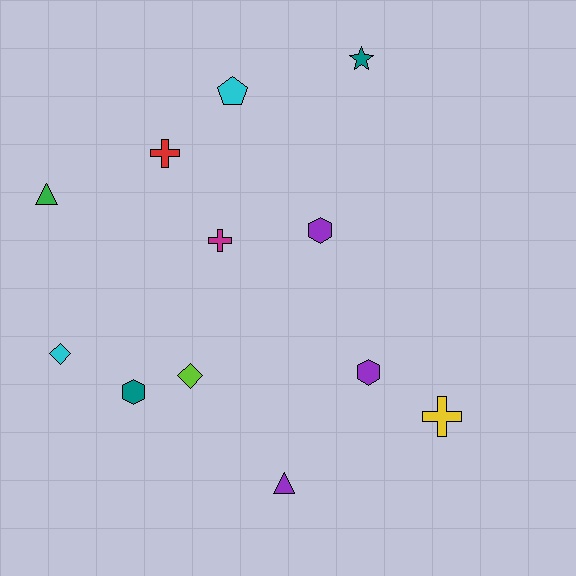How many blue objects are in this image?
There are no blue objects.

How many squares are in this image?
There are no squares.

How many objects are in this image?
There are 12 objects.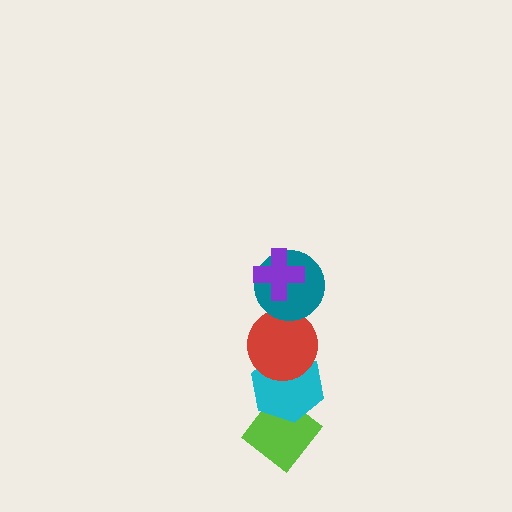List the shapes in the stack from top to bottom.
From top to bottom: the purple cross, the teal circle, the red circle, the cyan hexagon, the lime diamond.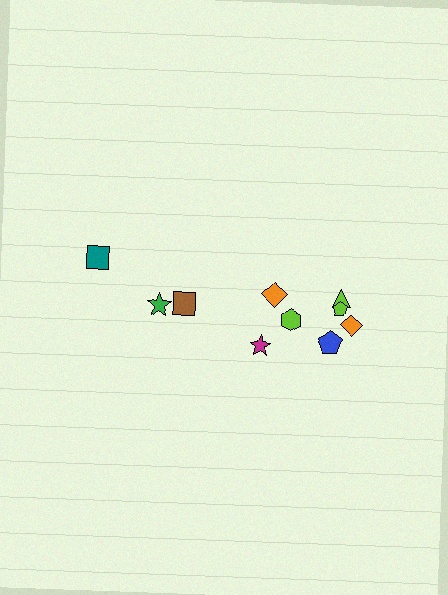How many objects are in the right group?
There are 7 objects.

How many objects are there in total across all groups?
There are 10 objects.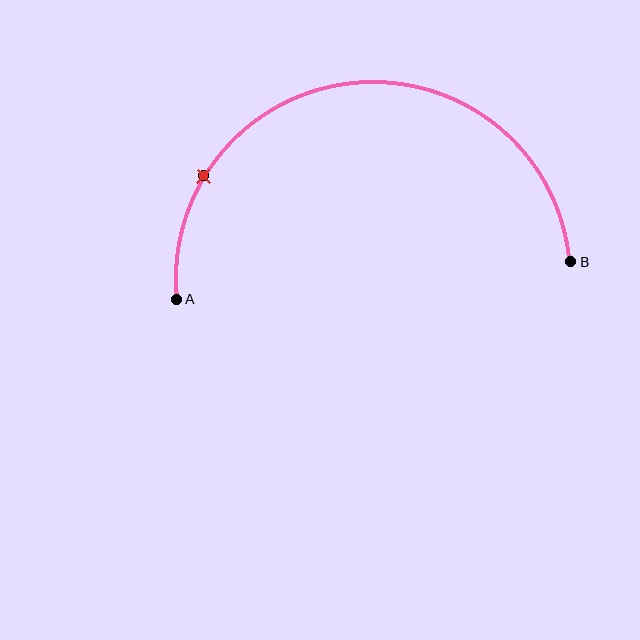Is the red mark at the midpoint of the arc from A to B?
No. The red mark lies on the arc but is closer to endpoint A. The arc midpoint would be at the point on the curve equidistant along the arc from both A and B.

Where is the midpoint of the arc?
The arc midpoint is the point on the curve farthest from the straight line joining A and B. It sits above that line.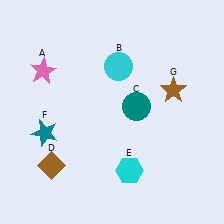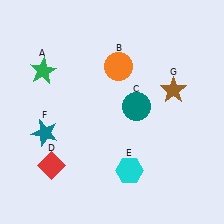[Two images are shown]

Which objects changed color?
A changed from pink to green. B changed from cyan to orange. D changed from brown to red.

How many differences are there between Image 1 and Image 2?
There are 3 differences between the two images.